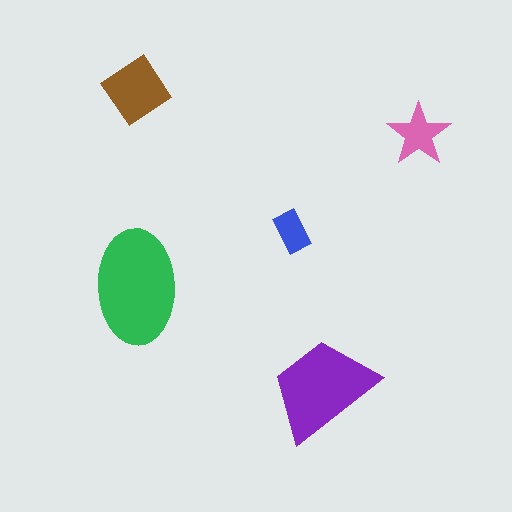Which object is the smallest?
The blue rectangle.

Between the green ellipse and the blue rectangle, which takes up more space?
The green ellipse.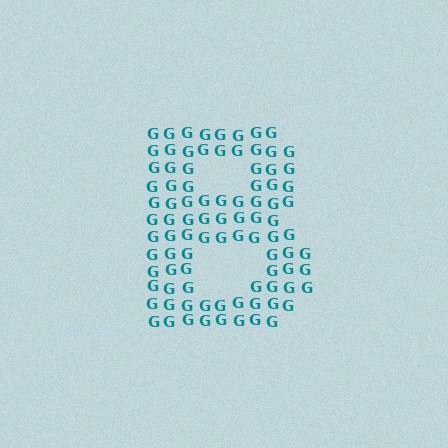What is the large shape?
The large shape is the letter B.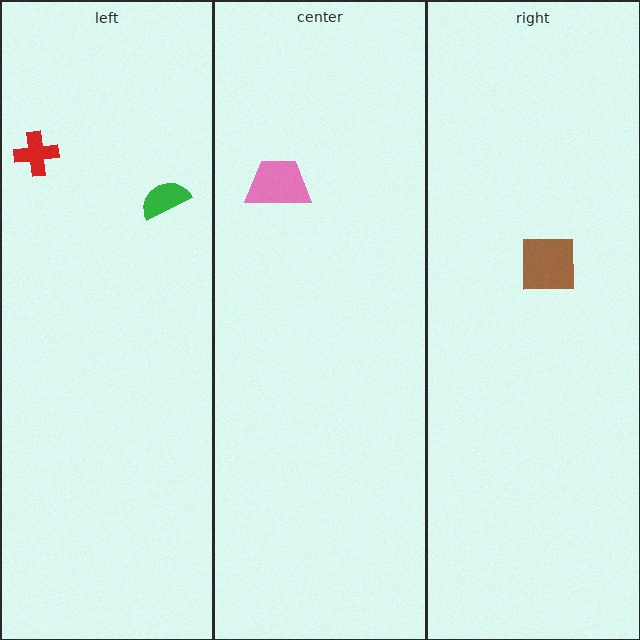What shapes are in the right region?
The brown square.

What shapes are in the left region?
The red cross, the green semicircle.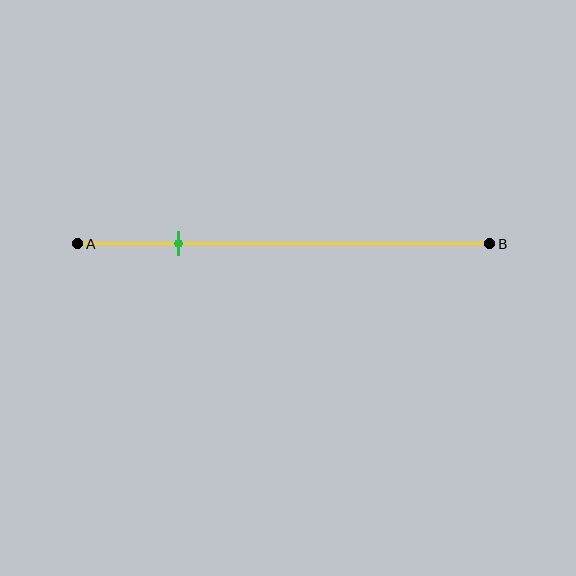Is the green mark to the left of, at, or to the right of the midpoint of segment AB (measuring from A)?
The green mark is to the left of the midpoint of segment AB.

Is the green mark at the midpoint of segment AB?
No, the mark is at about 25% from A, not at the 50% midpoint.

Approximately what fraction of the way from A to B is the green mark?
The green mark is approximately 25% of the way from A to B.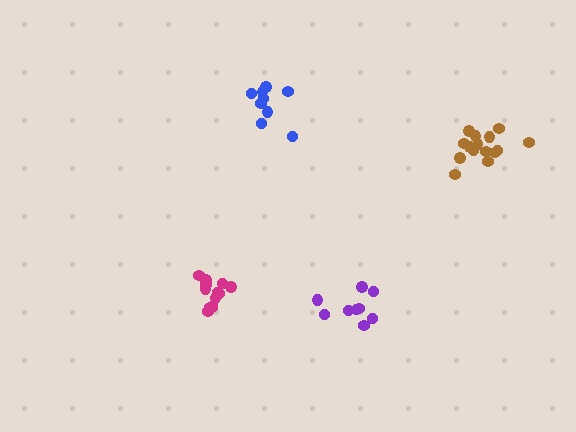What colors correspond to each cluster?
The clusters are colored: magenta, brown, purple, blue.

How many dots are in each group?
Group 1: 13 dots, Group 2: 15 dots, Group 3: 9 dots, Group 4: 9 dots (46 total).